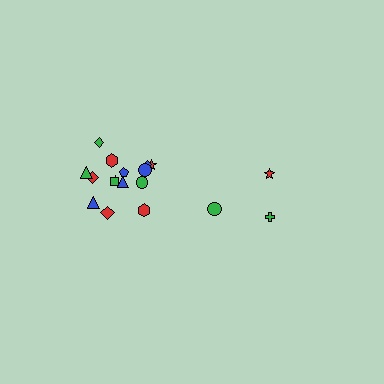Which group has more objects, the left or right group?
The left group.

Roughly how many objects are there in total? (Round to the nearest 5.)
Roughly 20 objects in total.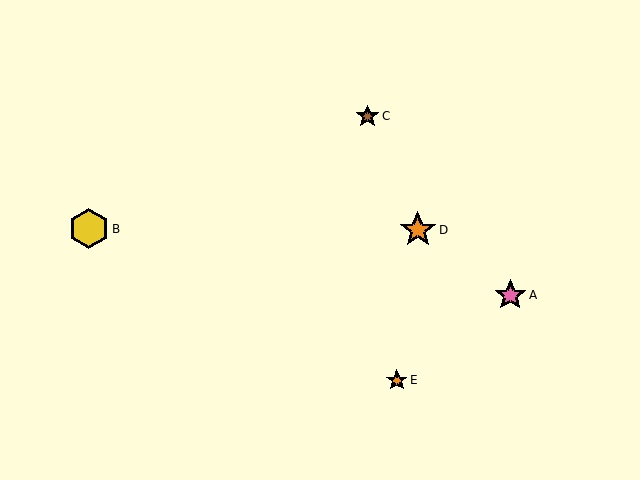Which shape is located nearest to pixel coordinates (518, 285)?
The pink star (labeled A) at (510, 295) is nearest to that location.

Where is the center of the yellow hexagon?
The center of the yellow hexagon is at (89, 229).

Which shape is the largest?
The yellow hexagon (labeled B) is the largest.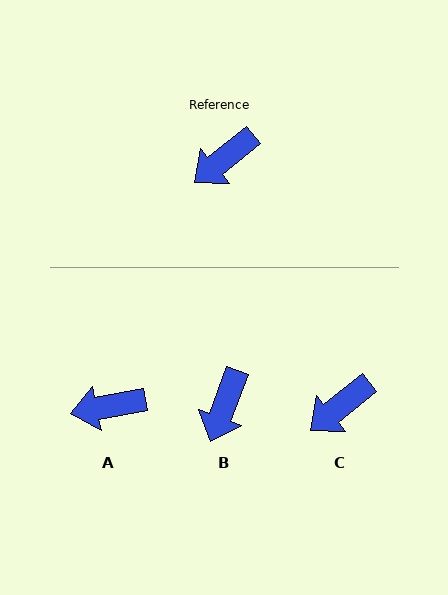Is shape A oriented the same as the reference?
No, it is off by about 28 degrees.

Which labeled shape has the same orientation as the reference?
C.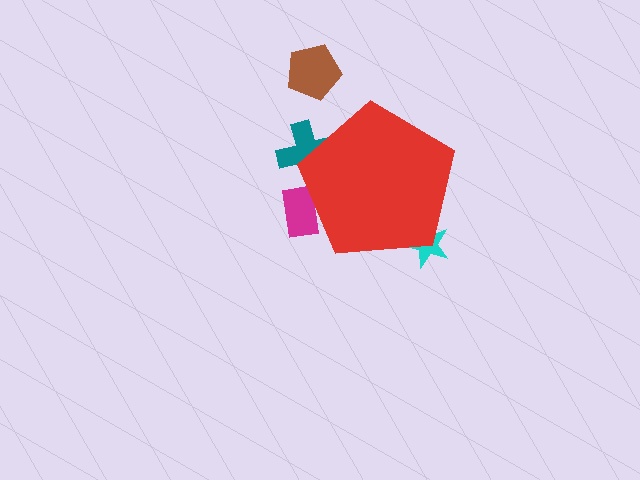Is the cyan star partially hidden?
Yes, the cyan star is partially hidden behind the red pentagon.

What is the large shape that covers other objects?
A red pentagon.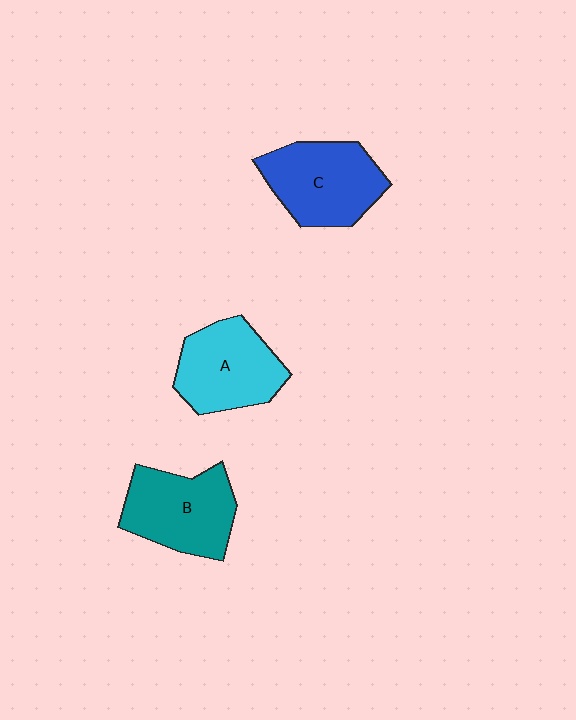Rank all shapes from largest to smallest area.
From largest to smallest: C (blue), B (teal), A (cyan).